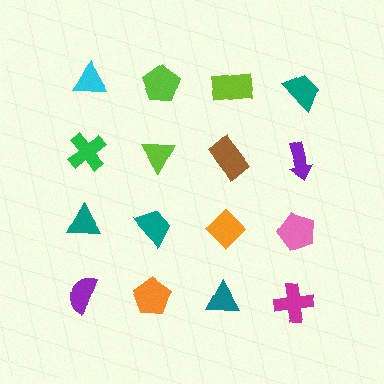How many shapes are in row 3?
4 shapes.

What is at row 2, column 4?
A purple arrow.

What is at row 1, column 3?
A lime rectangle.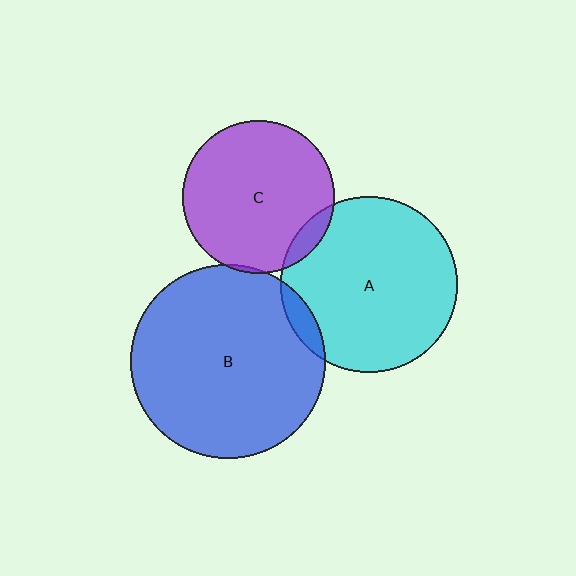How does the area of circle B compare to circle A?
Approximately 1.2 times.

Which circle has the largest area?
Circle B (blue).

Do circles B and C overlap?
Yes.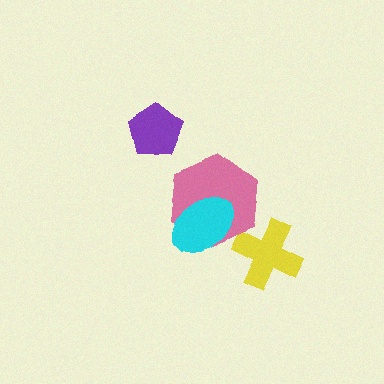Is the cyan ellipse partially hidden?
No, no other shape covers it.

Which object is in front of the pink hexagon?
The cyan ellipse is in front of the pink hexagon.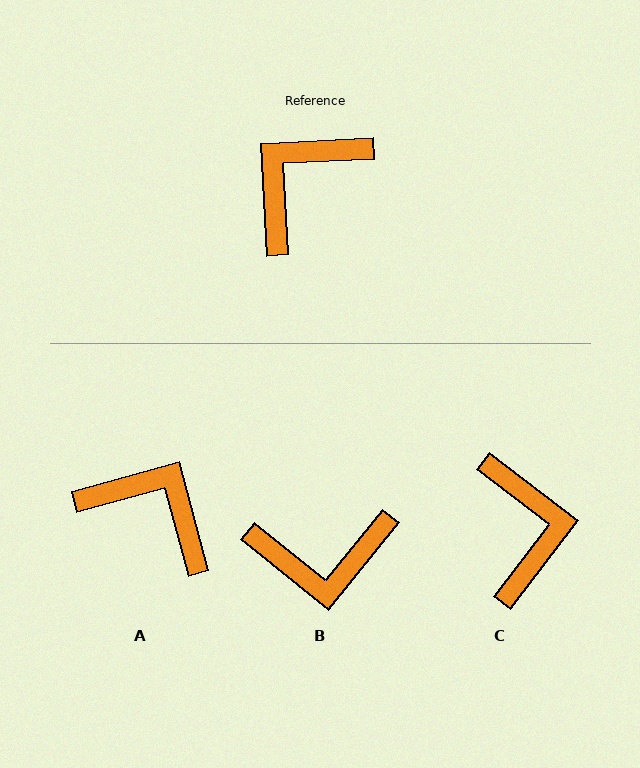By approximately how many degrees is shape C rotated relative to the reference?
Approximately 130 degrees clockwise.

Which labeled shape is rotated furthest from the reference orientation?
B, about 138 degrees away.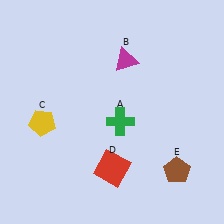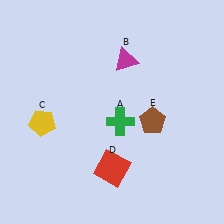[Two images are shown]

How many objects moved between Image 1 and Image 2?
1 object moved between the two images.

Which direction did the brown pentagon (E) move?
The brown pentagon (E) moved up.